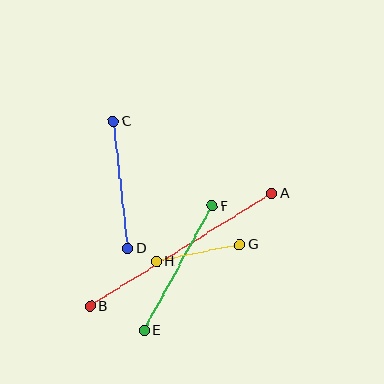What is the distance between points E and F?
The distance is approximately 142 pixels.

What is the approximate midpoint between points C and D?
The midpoint is at approximately (121, 185) pixels.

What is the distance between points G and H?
The distance is approximately 85 pixels.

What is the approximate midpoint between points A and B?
The midpoint is at approximately (181, 250) pixels.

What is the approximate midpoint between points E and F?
The midpoint is at approximately (178, 268) pixels.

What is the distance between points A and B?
The distance is approximately 214 pixels.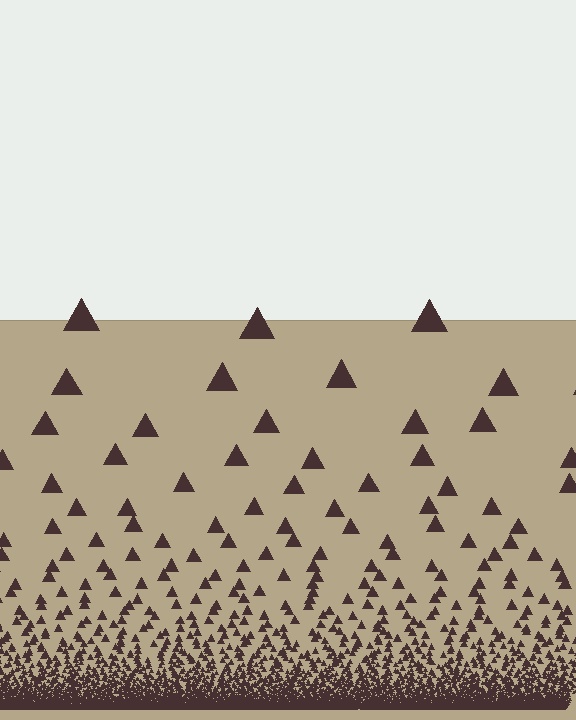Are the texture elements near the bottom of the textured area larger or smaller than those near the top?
Smaller. The gradient is inverted — elements near the bottom are smaller and denser.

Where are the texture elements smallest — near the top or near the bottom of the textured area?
Near the bottom.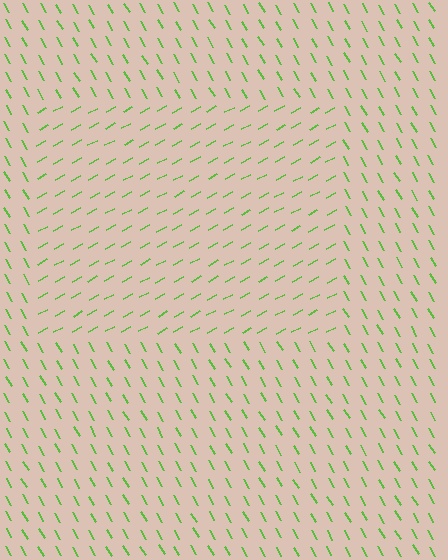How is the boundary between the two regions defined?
The boundary is defined purely by a change in line orientation (approximately 88 degrees difference). All lines are the same color and thickness.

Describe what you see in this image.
The image is filled with small lime line segments. A rectangle region in the image has lines oriented differently from the surrounding lines, creating a visible texture boundary.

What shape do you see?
I see a rectangle.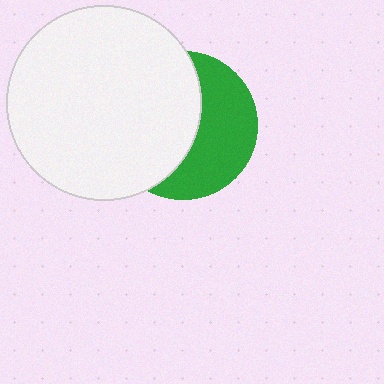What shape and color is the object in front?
The object in front is a white circle.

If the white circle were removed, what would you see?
You would see the complete green circle.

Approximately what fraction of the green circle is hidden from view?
Roughly 55% of the green circle is hidden behind the white circle.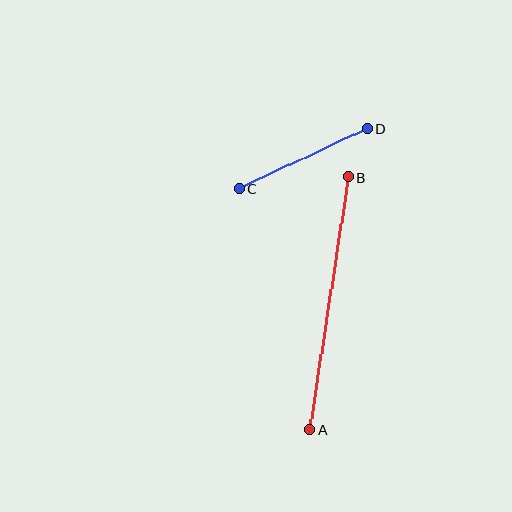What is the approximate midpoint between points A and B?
The midpoint is at approximately (329, 303) pixels.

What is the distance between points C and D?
The distance is approximately 141 pixels.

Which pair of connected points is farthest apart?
Points A and B are farthest apart.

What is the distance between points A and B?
The distance is approximately 255 pixels.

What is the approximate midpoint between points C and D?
The midpoint is at approximately (303, 158) pixels.